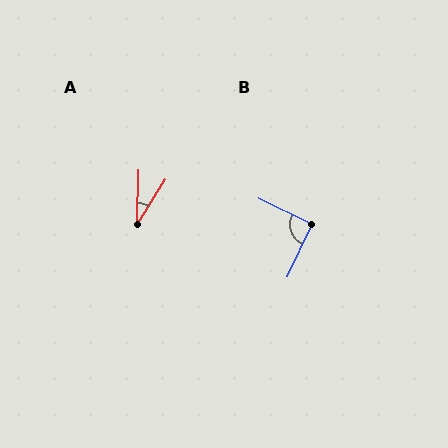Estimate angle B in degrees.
Approximately 90 degrees.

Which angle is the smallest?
A, at approximately 31 degrees.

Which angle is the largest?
B, at approximately 90 degrees.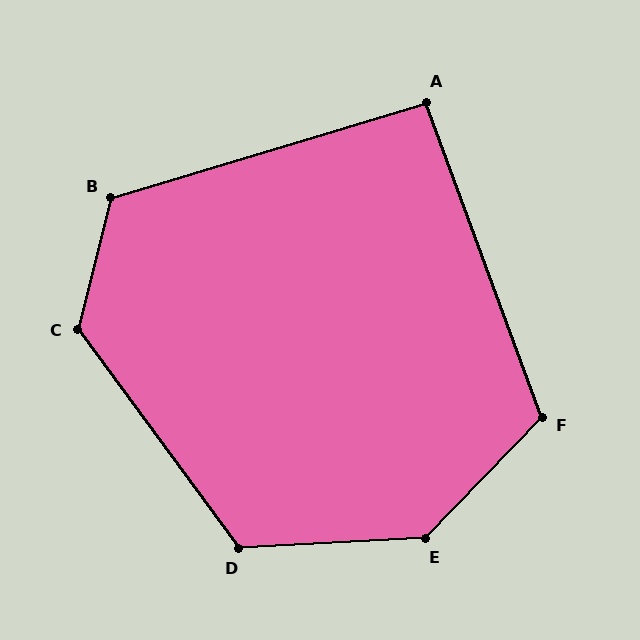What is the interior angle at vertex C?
Approximately 130 degrees (obtuse).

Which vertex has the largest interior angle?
E, at approximately 137 degrees.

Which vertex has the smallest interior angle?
A, at approximately 93 degrees.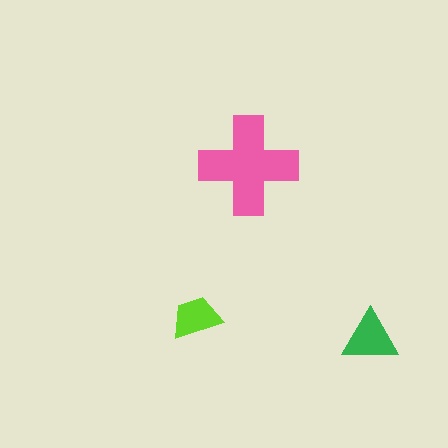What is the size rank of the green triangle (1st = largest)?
2nd.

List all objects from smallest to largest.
The lime trapezoid, the green triangle, the pink cross.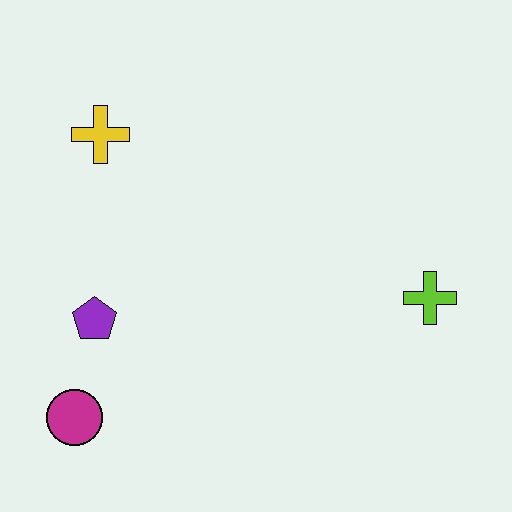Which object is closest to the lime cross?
The purple pentagon is closest to the lime cross.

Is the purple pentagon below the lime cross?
Yes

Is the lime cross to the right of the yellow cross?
Yes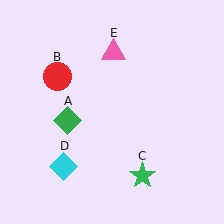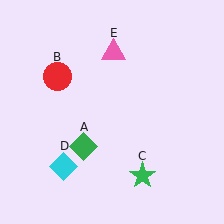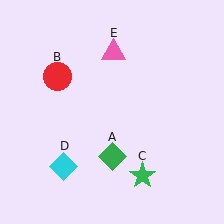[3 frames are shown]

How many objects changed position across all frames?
1 object changed position: green diamond (object A).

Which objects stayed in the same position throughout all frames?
Red circle (object B) and green star (object C) and cyan diamond (object D) and pink triangle (object E) remained stationary.